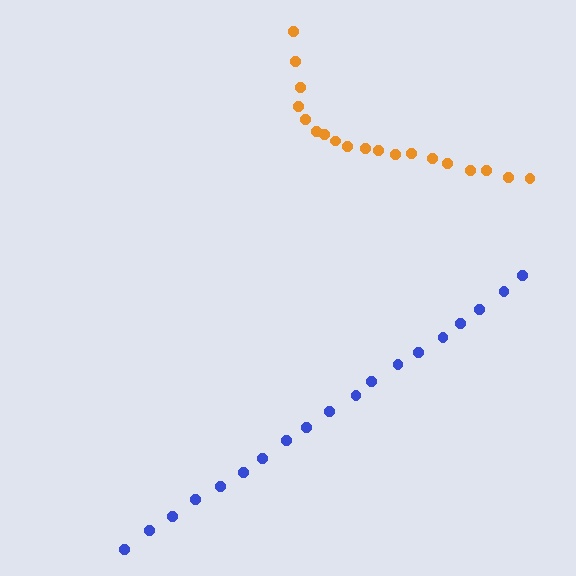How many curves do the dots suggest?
There are 2 distinct paths.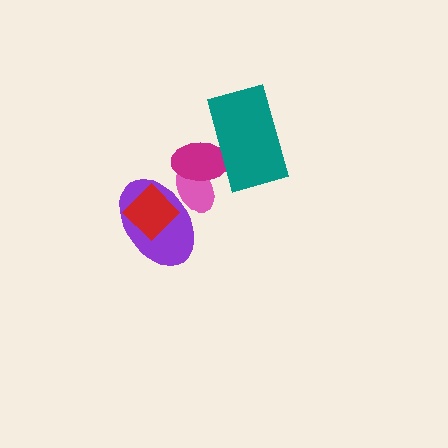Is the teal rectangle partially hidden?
No, no other shape covers it.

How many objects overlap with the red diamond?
1 object overlaps with the red diamond.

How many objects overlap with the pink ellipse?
2 objects overlap with the pink ellipse.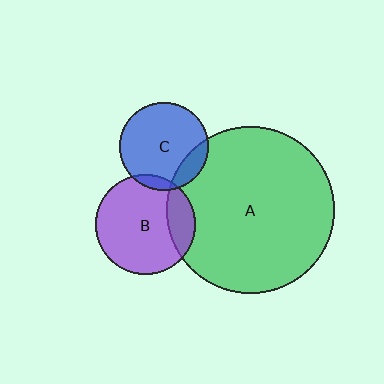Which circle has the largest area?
Circle A (green).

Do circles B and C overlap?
Yes.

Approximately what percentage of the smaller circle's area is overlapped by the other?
Approximately 10%.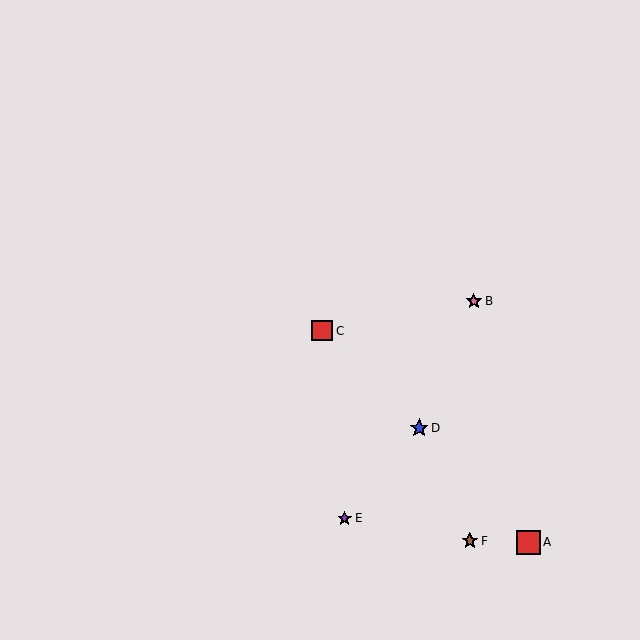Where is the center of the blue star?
The center of the blue star is at (419, 428).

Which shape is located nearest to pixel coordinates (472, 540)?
The brown star (labeled F) at (470, 541) is nearest to that location.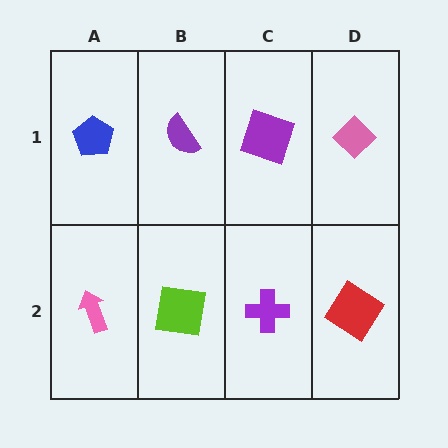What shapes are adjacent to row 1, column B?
A lime square (row 2, column B), a blue pentagon (row 1, column A), a purple square (row 1, column C).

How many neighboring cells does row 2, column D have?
2.